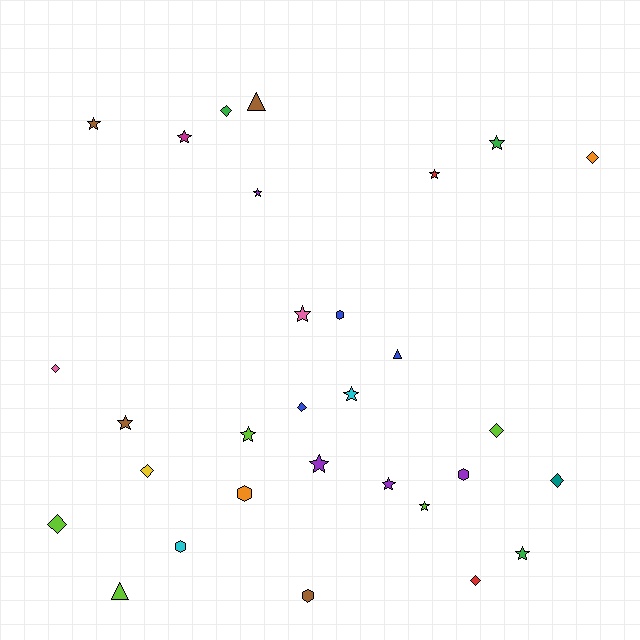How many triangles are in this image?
There are 3 triangles.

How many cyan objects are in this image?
There are 2 cyan objects.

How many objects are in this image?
There are 30 objects.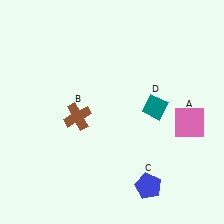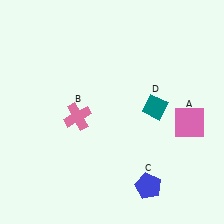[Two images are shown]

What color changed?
The cross (B) changed from brown in Image 1 to pink in Image 2.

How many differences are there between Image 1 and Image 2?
There is 1 difference between the two images.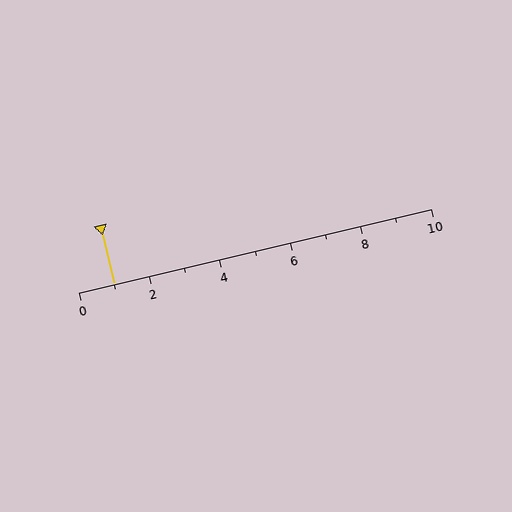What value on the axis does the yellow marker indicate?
The marker indicates approximately 1.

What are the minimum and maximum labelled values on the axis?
The axis runs from 0 to 10.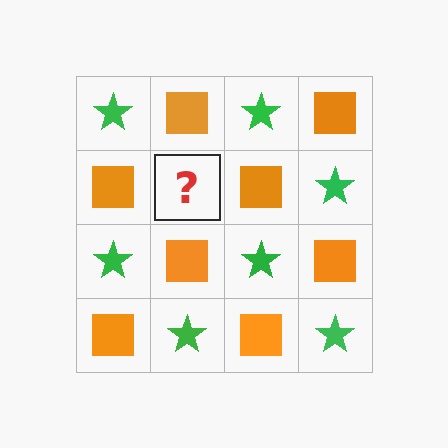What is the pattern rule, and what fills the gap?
The rule is that it alternates green star and orange square in a checkerboard pattern. The gap should be filled with a green star.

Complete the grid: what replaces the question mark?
The question mark should be replaced with a green star.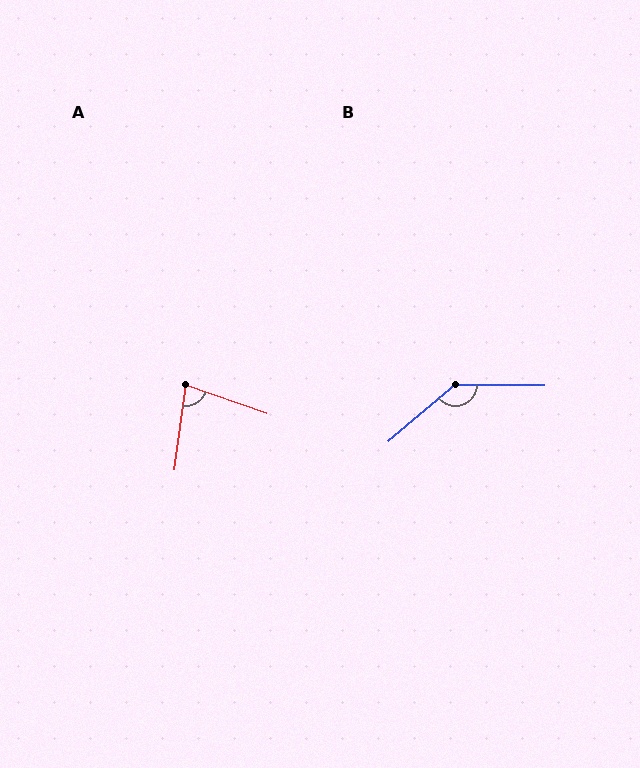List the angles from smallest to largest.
A (78°), B (139°).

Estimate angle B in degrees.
Approximately 139 degrees.